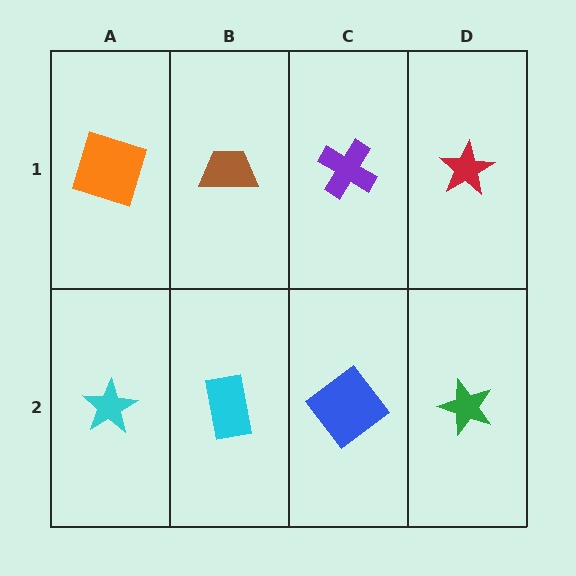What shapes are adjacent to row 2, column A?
An orange square (row 1, column A), a cyan rectangle (row 2, column B).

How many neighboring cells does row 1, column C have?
3.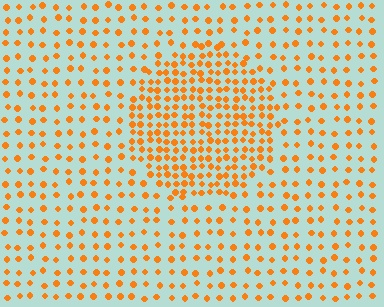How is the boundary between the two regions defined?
The boundary is defined by a change in element density (approximately 2.2x ratio). All elements are the same color, size, and shape.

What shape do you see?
I see a circle.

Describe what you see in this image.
The image contains small orange elements arranged at two different densities. A circle-shaped region is visible where the elements are more densely packed than the surrounding area.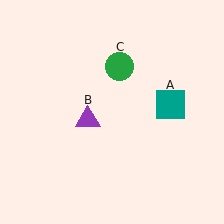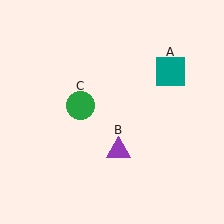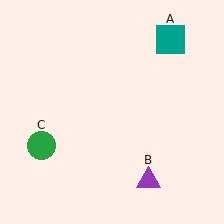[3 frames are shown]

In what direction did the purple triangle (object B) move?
The purple triangle (object B) moved down and to the right.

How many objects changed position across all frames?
3 objects changed position: teal square (object A), purple triangle (object B), green circle (object C).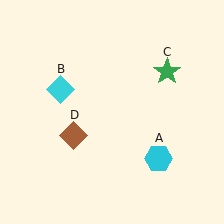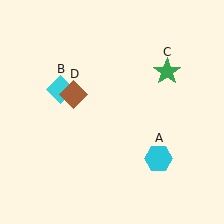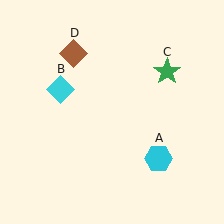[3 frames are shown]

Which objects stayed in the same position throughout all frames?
Cyan hexagon (object A) and cyan diamond (object B) and green star (object C) remained stationary.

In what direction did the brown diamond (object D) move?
The brown diamond (object D) moved up.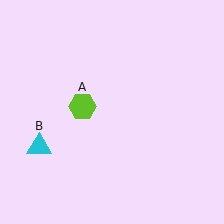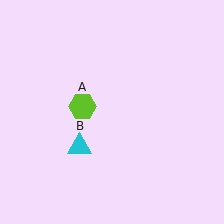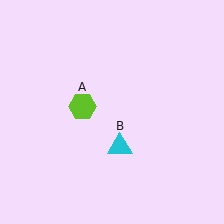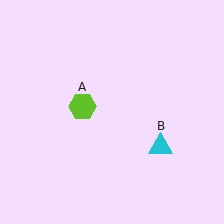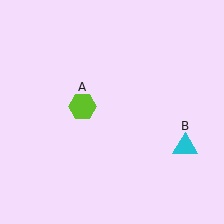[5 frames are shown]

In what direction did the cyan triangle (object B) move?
The cyan triangle (object B) moved right.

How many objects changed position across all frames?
1 object changed position: cyan triangle (object B).